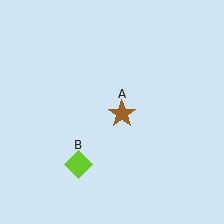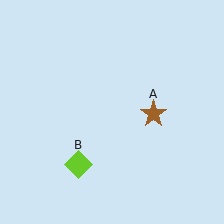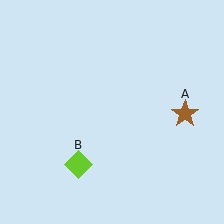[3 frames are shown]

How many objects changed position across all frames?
1 object changed position: brown star (object A).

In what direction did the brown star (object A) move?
The brown star (object A) moved right.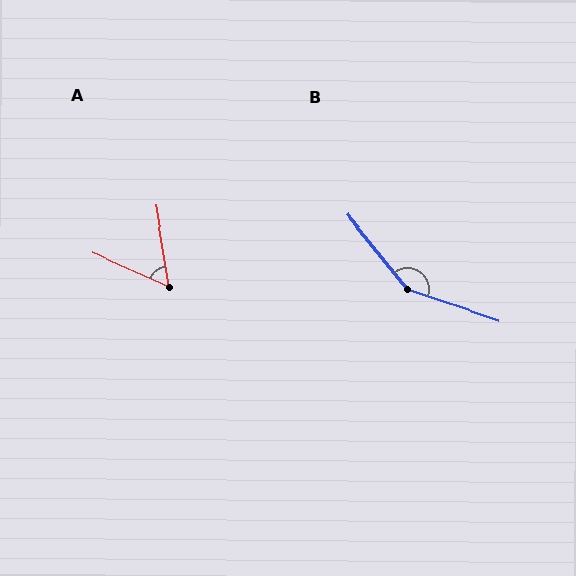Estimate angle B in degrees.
Approximately 148 degrees.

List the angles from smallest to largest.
A (57°), B (148°).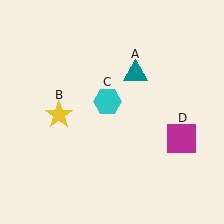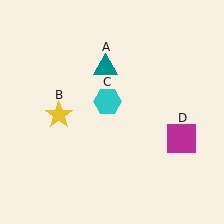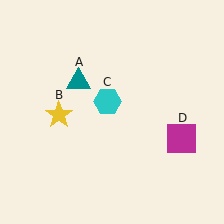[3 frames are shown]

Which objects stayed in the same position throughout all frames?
Yellow star (object B) and cyan hexagon (object C) and magenta square (object D) remained stationary.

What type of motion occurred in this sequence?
The teal triangle (object A) rotated counterclockwise around the center of the scene.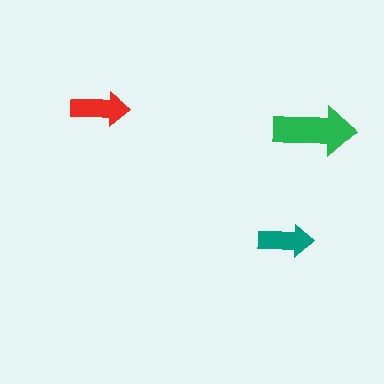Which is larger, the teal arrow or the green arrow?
The green one.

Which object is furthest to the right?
The green arrow is rightmost.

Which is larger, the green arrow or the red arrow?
The green one.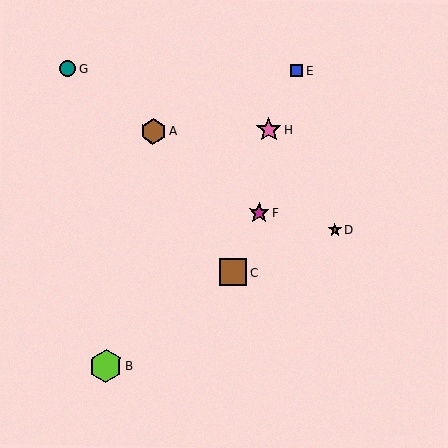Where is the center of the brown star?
The center of the brown star is at (335, 230).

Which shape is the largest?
The lime hexagon (labeled B) is the largest.